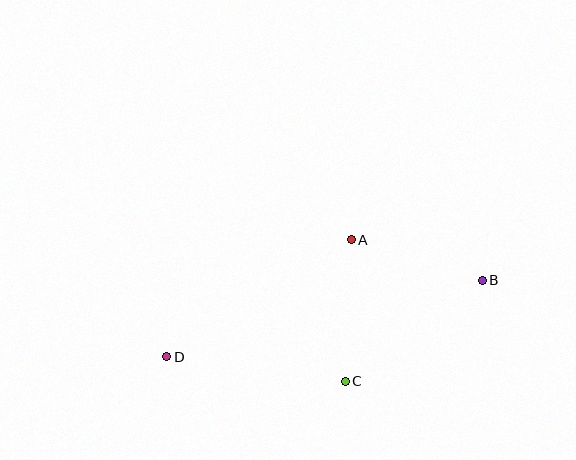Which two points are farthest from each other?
Points B and D are farthest from each other.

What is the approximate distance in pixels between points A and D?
The distance between A and D is approximately 219 pixels.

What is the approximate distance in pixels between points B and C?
The distance between B and C is approximately 170 pixels.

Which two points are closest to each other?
Points A and B are closest to each other.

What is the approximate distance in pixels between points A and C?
The distance between A and C is approximately 141 pixels.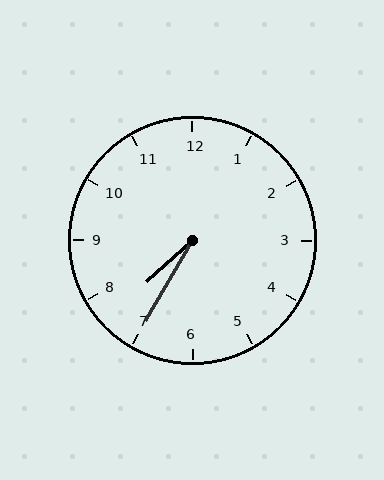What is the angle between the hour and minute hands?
Approximately 18 degrees.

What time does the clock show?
7:35.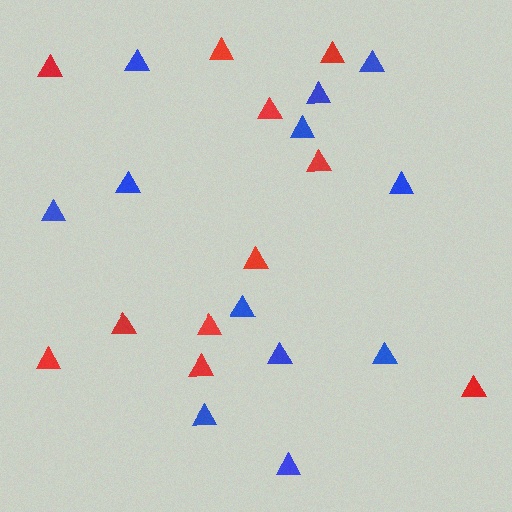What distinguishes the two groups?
There are 2 groups: one group of red triangles (11) and one group of blue triangles (12).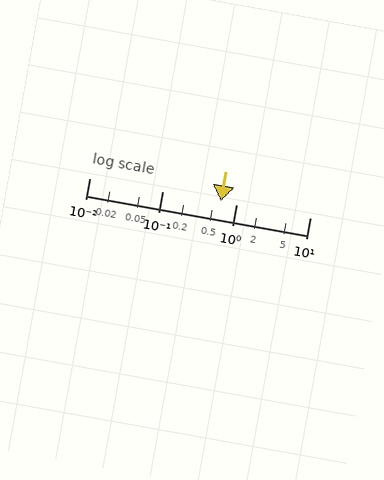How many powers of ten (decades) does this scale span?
The scale spans 3 decades, from 0.01 to 10.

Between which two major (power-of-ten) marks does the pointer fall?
The pointer is between 0.1 and 1.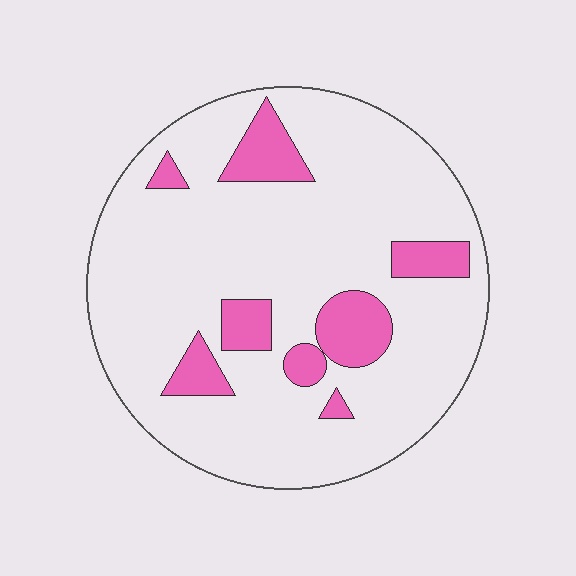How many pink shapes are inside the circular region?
8.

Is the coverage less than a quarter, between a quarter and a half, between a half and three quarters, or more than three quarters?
Less than a quarter.